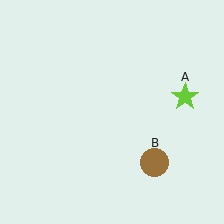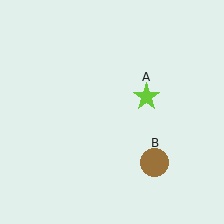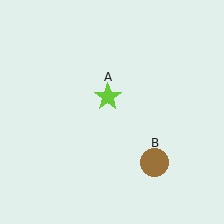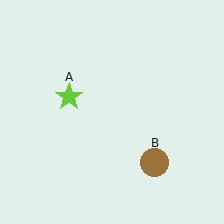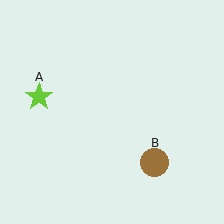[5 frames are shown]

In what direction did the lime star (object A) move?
The lime star (object A) moved left.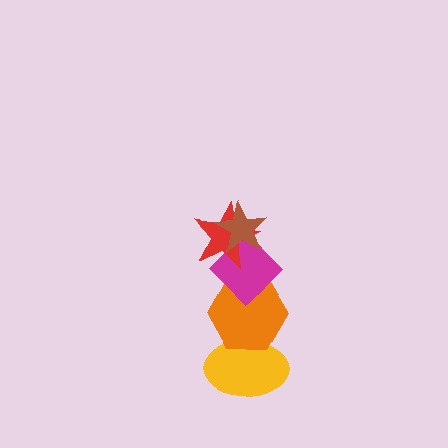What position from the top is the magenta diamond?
The magenta diamond is 3rd from the top.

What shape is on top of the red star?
The brown star is on top of the red star.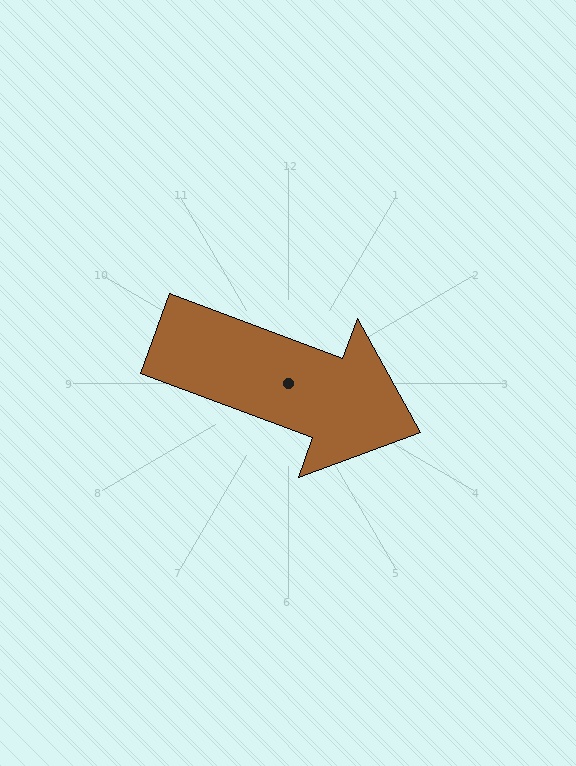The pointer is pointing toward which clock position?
Roughly 4 o'clock.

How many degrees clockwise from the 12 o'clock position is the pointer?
Approximately 111 degrees.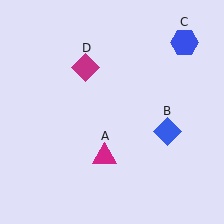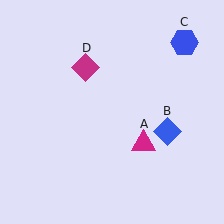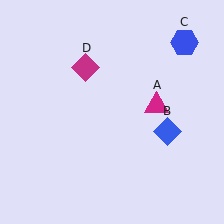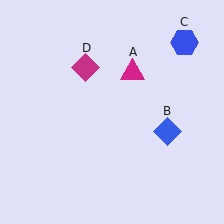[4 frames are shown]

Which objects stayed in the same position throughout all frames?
Blue diamond (object B) and blue hexagon (object C) and magenta diamond (object D) remained stationary.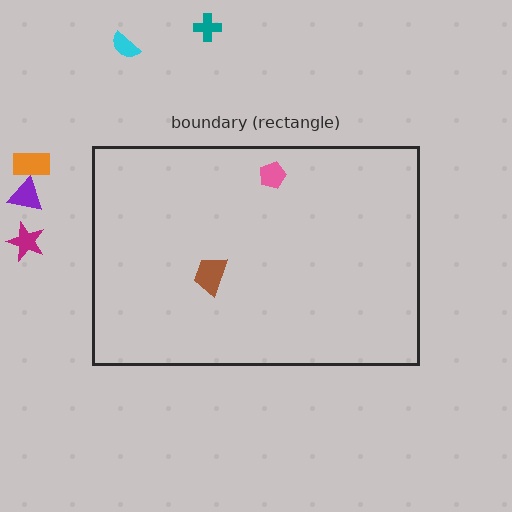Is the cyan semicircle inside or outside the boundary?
Outside.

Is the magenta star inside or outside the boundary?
Outside.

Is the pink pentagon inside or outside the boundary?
Inside.